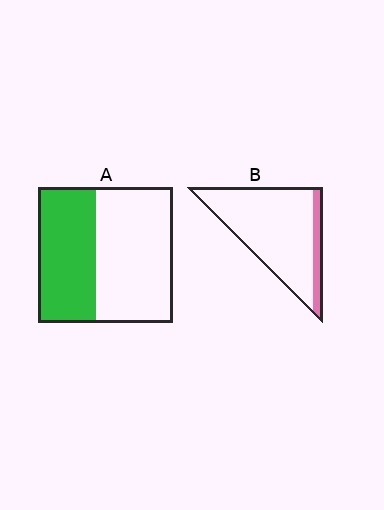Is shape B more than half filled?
No.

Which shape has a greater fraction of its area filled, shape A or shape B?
Shape A.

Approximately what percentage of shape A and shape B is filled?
A is approximately 45% and B is approximately 15%.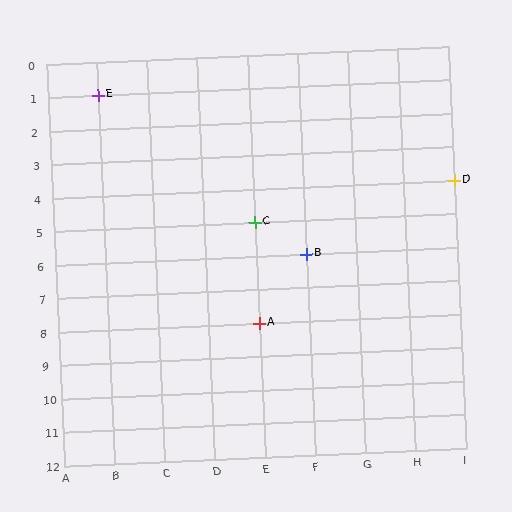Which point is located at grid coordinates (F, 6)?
Point B is at (F, 6).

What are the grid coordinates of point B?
Point B is at grid coordinates (F, 6).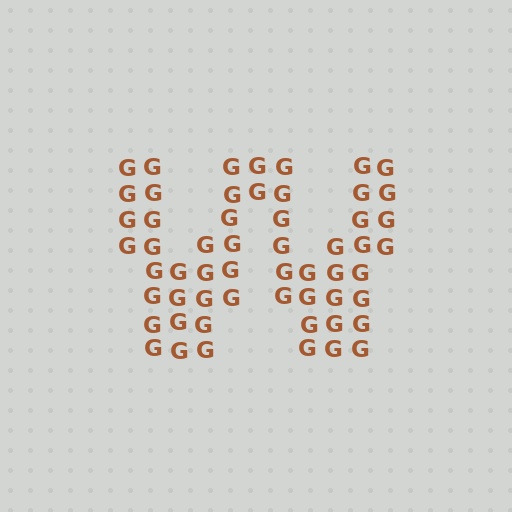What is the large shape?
The large shape is the letter W.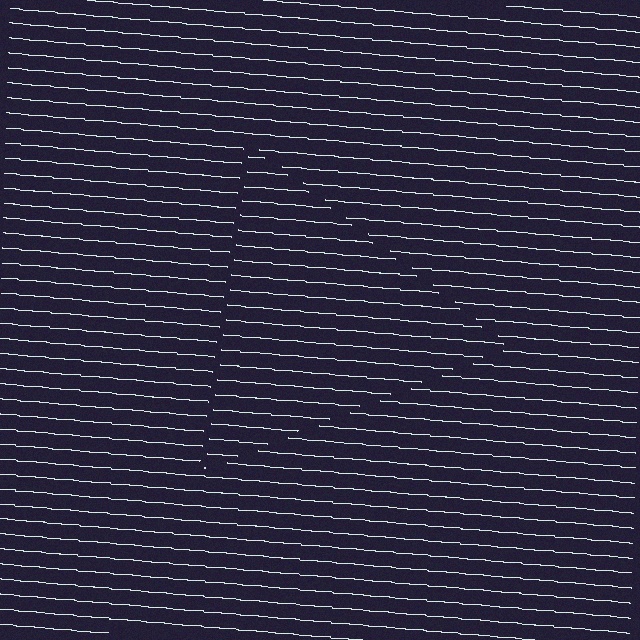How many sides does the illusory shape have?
3 sides — the line-ends trace a triangle.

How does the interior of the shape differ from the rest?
The interior of the shape contains the same grating, shifted by half a period — the contour is defined by the phase discontinuity where line-ends from the inner and outer gratings abut.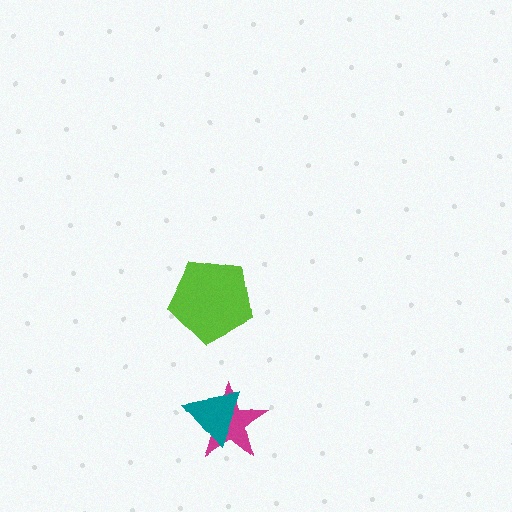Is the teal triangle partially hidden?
No, no other shape covers it.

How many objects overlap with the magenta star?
1 object overlaps with the magenta star.